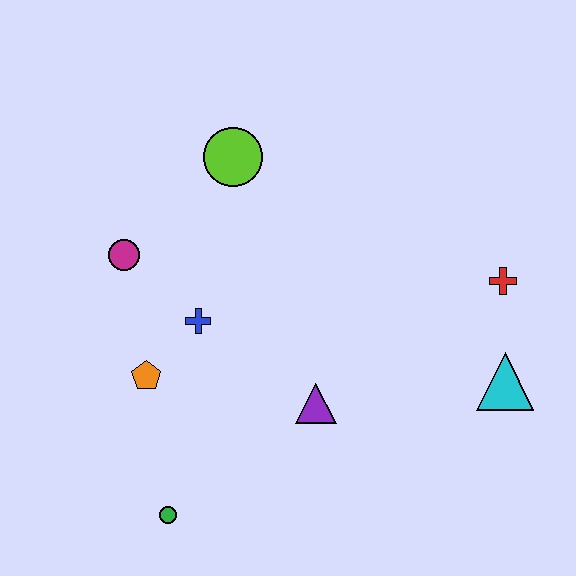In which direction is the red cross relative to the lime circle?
The red cross is to the right of the lime circle.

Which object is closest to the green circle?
The orange pentagon is closest to the green circle.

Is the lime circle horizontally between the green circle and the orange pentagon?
No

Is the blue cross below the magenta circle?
Yes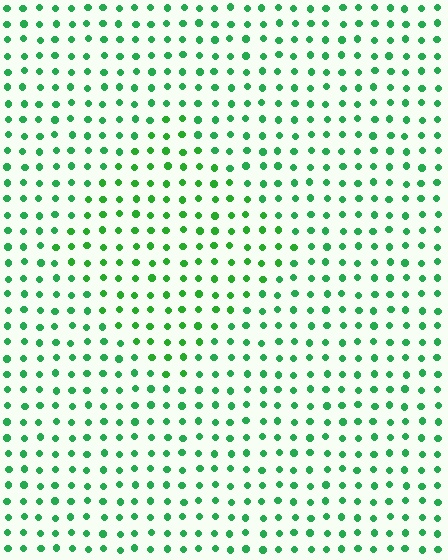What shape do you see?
I see a diamond.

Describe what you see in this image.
The image is filled with small green elements in a uniform arrangement. A diamond-shaped region is visible where the elements are tinted to a slightly different hue, forming a subtle color boundary.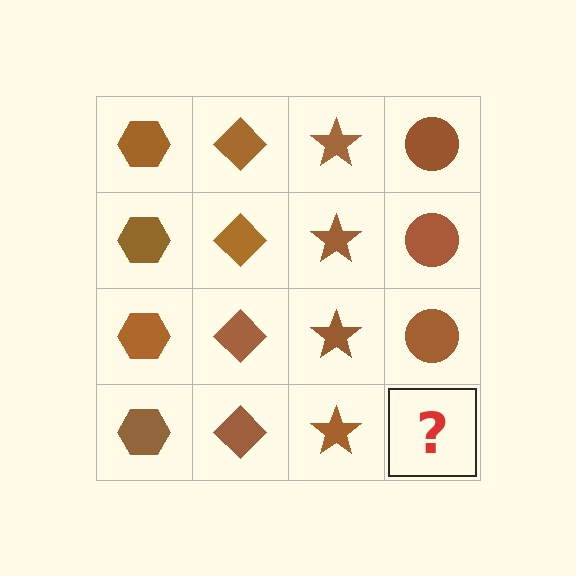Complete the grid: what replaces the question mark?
The question mark should be replaced with a brown circle.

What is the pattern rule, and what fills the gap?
The rule is that each column has a consistent shape. The gap should be filled with a brown circle.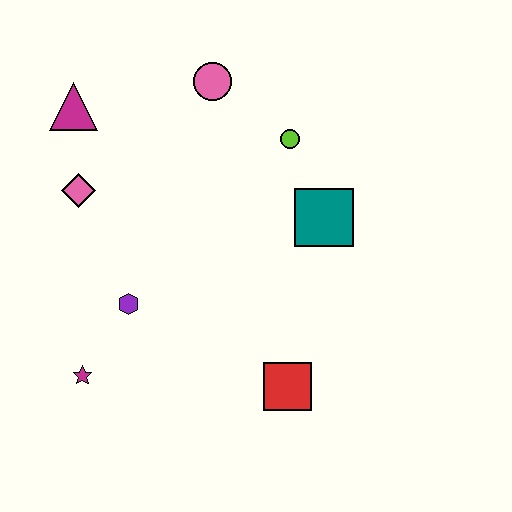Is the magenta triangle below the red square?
No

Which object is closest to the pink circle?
The lime circle is closest to the pink circle.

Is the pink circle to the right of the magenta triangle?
Yes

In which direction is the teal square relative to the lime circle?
The teal square is below the lime circle.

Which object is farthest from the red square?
The magenta triangle is farthest from the red square.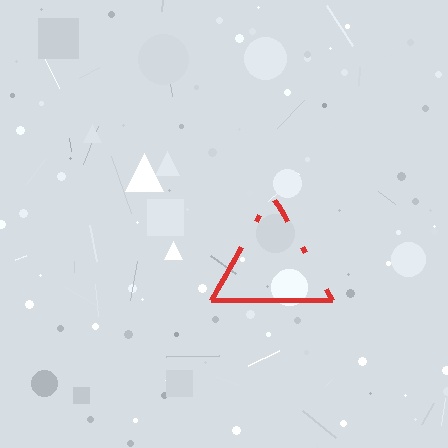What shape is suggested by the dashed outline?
The dashed outline suggests a triangle.